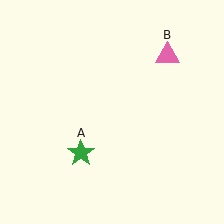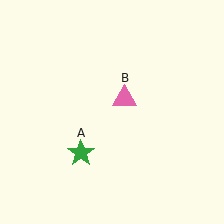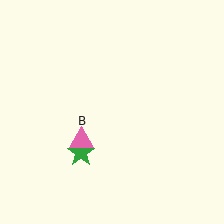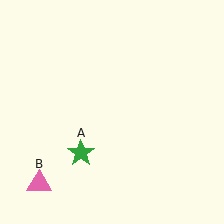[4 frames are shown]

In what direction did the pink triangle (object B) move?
The pink triangle (object B) moved down and to the left.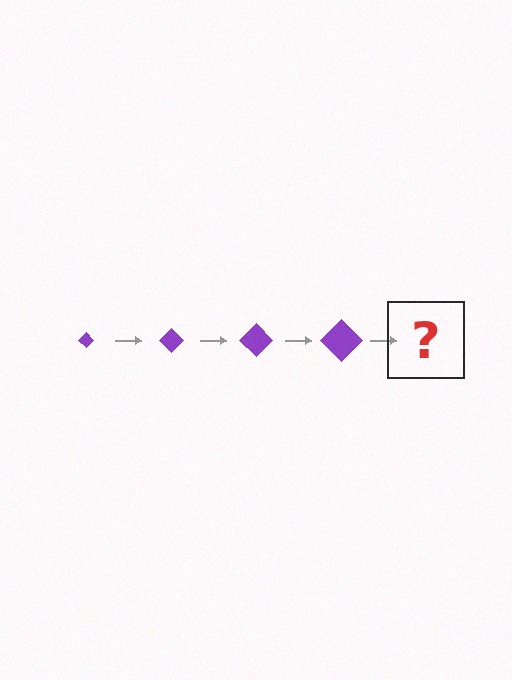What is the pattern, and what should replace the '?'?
The pattern is that the diamond gets progressively larger each step. The '?' should be a purple diamond, larger than the previous one.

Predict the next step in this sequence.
The next step is a purple diamond, larger than the previous one.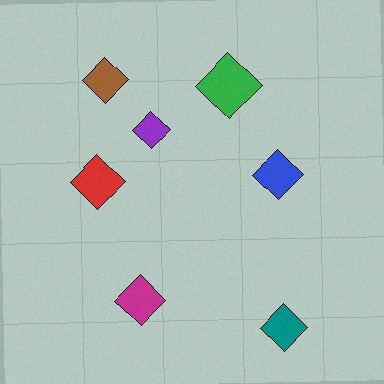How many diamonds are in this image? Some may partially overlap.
There are 7 diamonds.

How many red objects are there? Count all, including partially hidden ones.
There is 1 red object.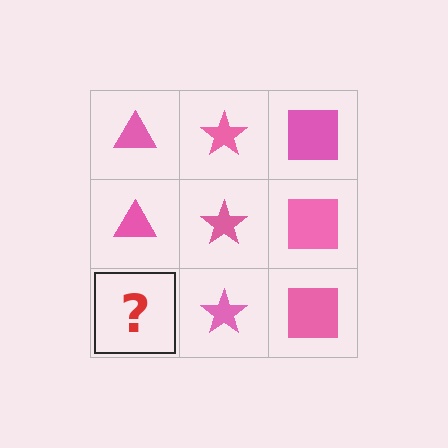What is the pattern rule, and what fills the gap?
The rule is that each column has a consistent shape. The gap should be filled with a pink triangle.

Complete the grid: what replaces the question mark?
The question mark should be replaced with a pink triangle.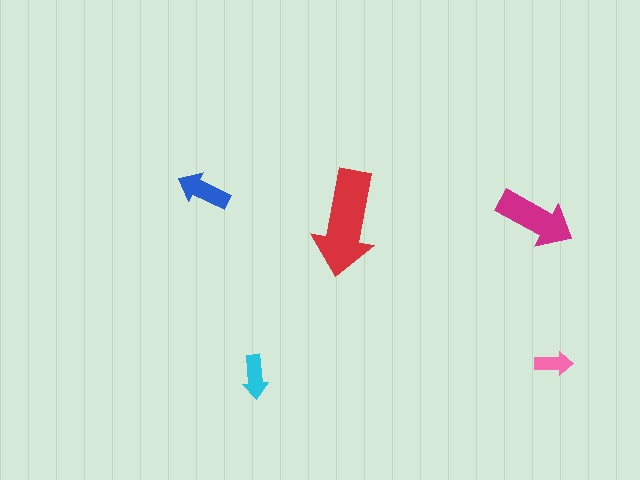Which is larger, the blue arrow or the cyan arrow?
The blue one.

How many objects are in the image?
There are 5 objects in the image.